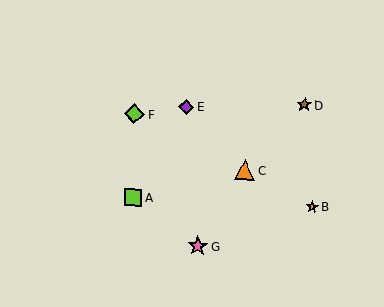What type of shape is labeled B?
Shape B is an orange star.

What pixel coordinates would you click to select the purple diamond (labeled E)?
Click at (186, 107) to select the purple diamond E.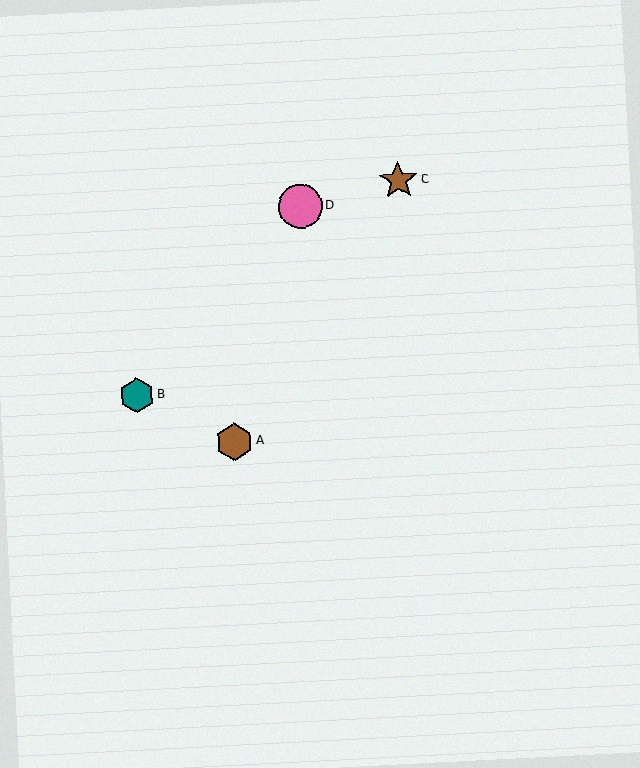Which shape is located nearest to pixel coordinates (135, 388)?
The teal hexagon (labeled B) at (137, 396) is nearest to that location.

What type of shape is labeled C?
Shape C is a brown star.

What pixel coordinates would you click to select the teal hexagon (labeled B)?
Click at (137, 396) to select the teal hexagon B.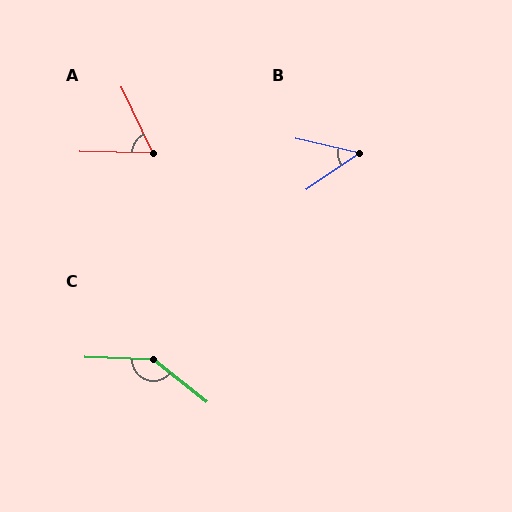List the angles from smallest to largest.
B (47°), A (63°), C (144°).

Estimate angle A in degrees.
Approximately 63 degrees.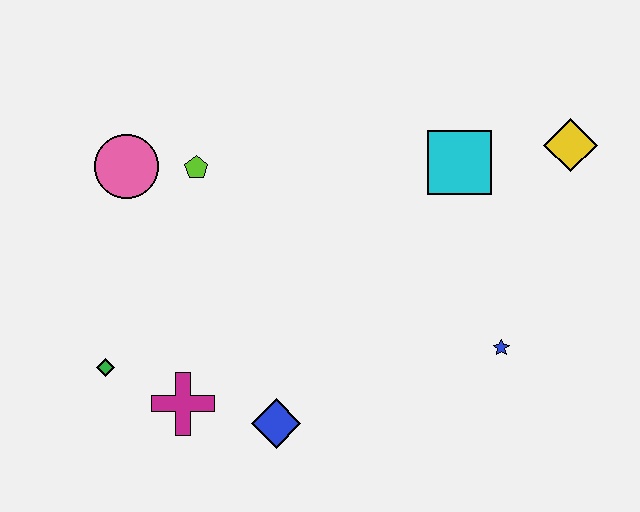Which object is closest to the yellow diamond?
The cyan square is closest to the yellow diamond.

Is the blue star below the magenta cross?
No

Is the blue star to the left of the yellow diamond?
Yes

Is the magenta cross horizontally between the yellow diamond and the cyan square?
No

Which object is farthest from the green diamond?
The yellow diamond is farthest from the green diamond.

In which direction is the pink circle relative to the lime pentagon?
The pink circle is to the left of the lime pentagon.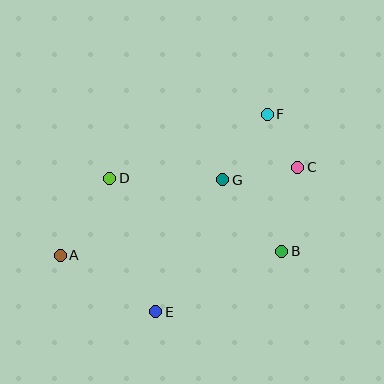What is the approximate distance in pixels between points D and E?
The distance between D and E is approximately 141 pixels.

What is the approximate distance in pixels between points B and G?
The distance between B and G is approximately 93 pixels.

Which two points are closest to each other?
Points C and F are closest to each other.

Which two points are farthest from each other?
Points A and C are farthest from each other.